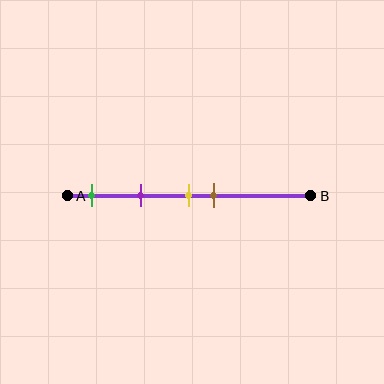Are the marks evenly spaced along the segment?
No, the marks are not evenly spaced.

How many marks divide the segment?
There are 4 marks dividing the segment.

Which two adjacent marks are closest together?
The yellow and brown marks are the closest adjacent pair.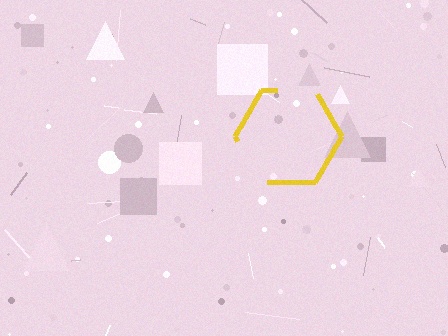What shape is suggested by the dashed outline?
The dashed outline suggests a hexagon.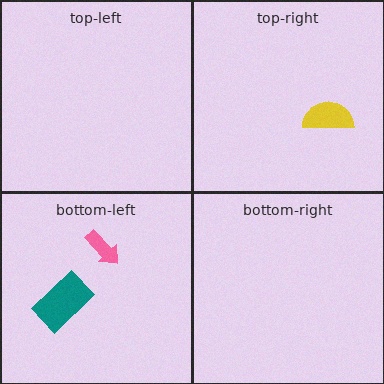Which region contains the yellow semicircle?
The top-right region.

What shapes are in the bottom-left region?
The pink arrow, the teal rectangle.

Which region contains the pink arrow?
The bottom-left region.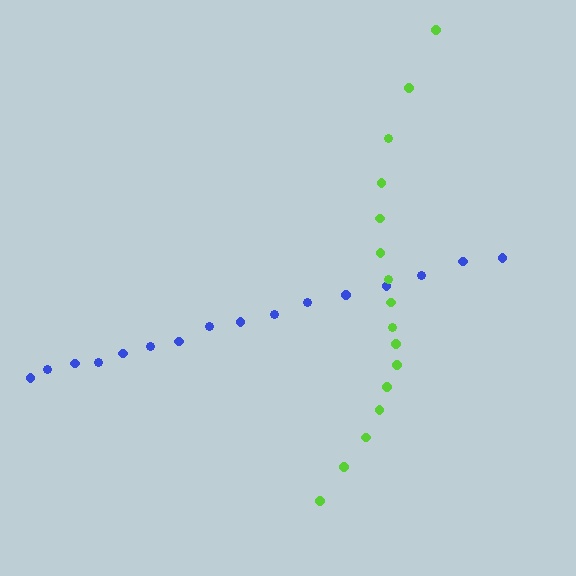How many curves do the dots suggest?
There are 2 distinct paths.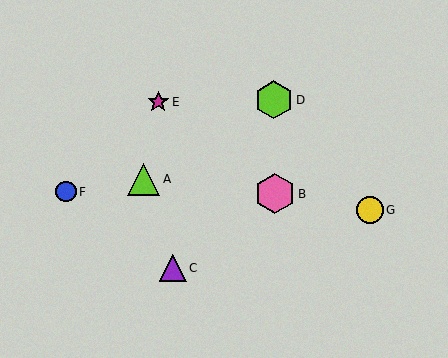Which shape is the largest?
The pink hexagon (labeled B) is the largest.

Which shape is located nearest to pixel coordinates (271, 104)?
The lime hexagon (labeled D) at (274, 100) is nearest to that location.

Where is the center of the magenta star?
The center of the magenta star is at (158, 102).